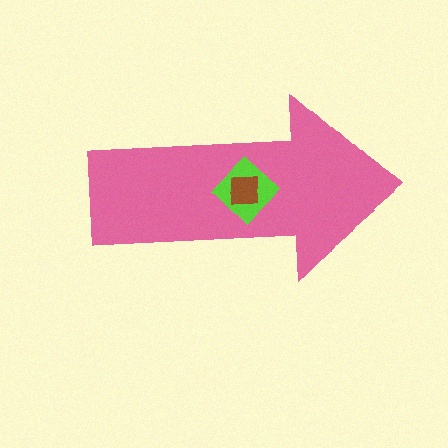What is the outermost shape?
The pink arrow.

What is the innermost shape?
The brown square.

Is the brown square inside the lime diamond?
Yes.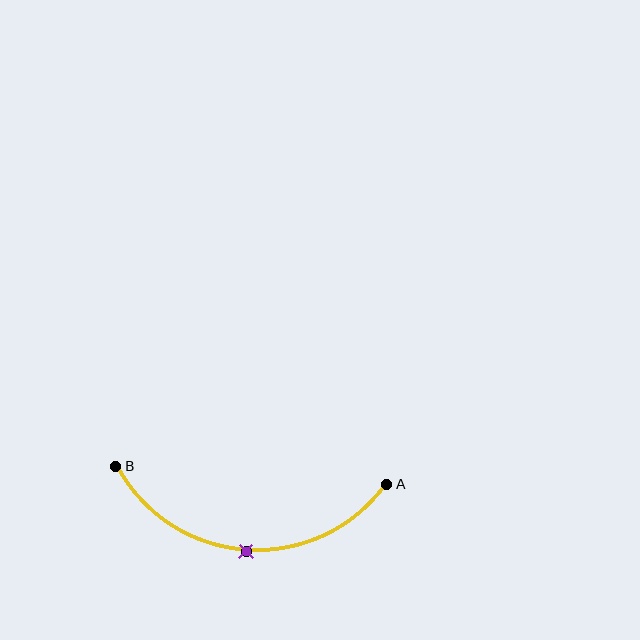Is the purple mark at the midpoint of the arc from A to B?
Yes. The purple mark lies on the arc at equal arc-length from both A and B — it is the arc midpoint.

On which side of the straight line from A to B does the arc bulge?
The arc bulges below the straight line connecting A and B.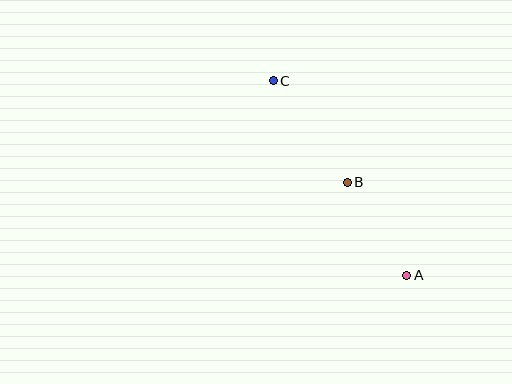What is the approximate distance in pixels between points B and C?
The distance between B and C is approximately 126 pixels.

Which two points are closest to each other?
Points A and B are closest to each other.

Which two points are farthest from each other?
Points A and C are farthest from each other.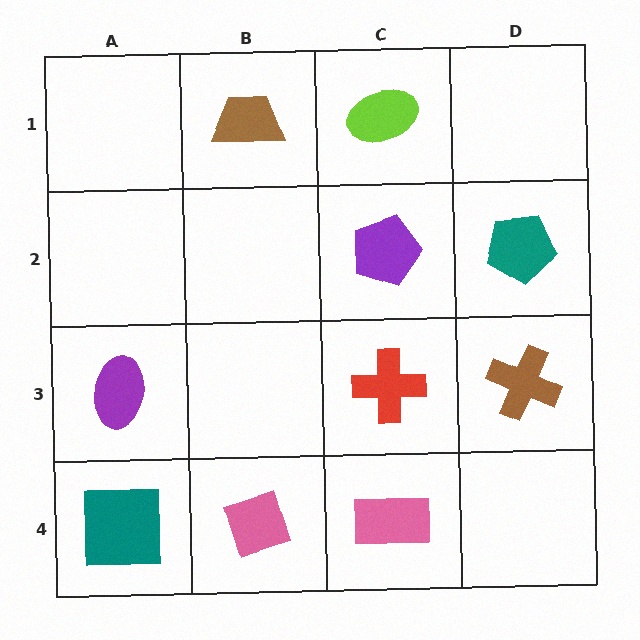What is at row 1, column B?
A brown trapezoid.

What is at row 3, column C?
A red cross.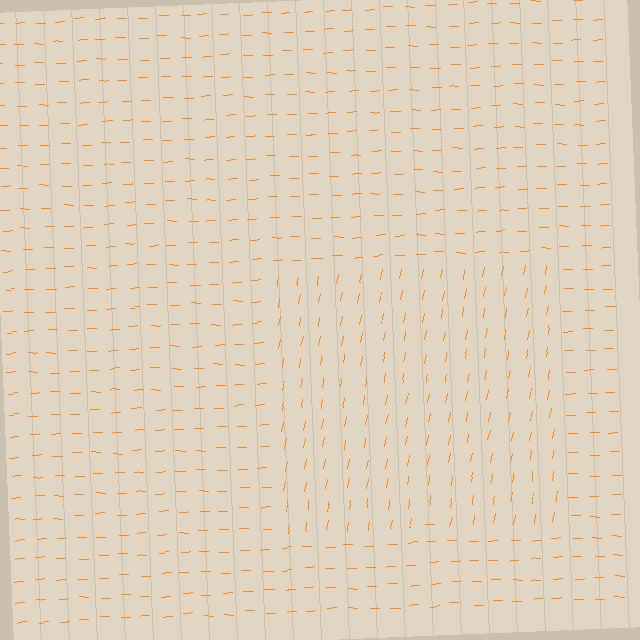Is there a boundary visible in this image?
Yes, there is a texture boundary formed by a change in line orientation.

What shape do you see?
I see a rectangle.